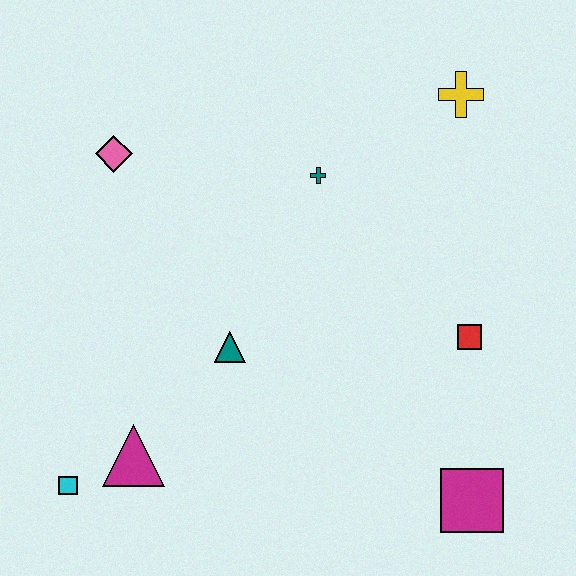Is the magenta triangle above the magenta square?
Yes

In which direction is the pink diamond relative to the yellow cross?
The pink diamond is to the left of the yellow cross.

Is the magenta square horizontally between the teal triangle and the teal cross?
No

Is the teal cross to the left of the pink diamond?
No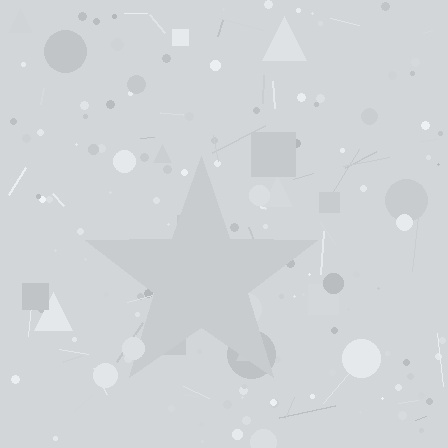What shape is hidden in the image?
A star is hidden in the image.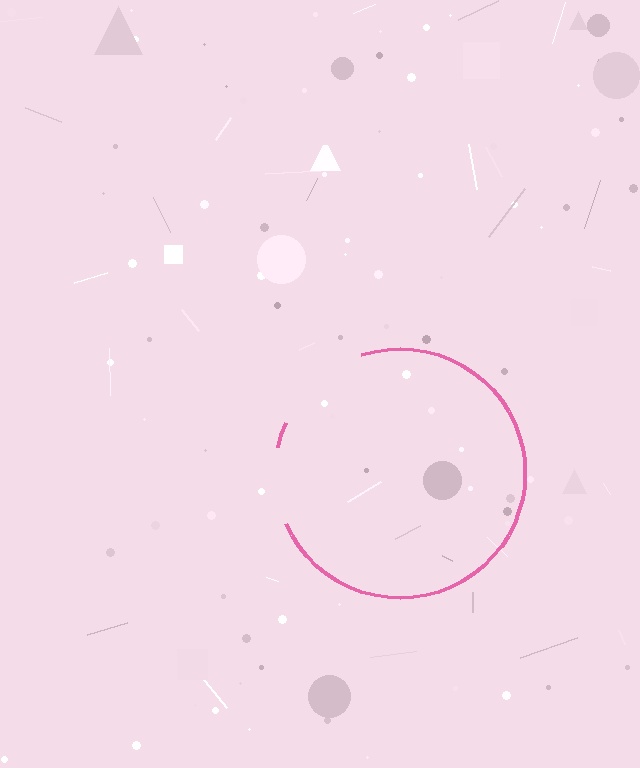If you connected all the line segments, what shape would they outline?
They would outline a circle.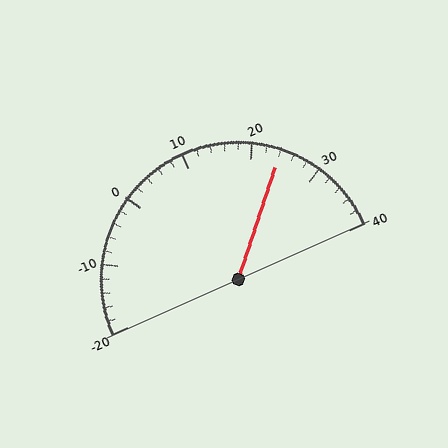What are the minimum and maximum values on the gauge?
The gauge ranges from -20 to 40.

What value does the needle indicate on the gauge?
The needle indicates approximately 24.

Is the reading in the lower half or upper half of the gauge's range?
The reading is in the upper half of the range (-20 to 40).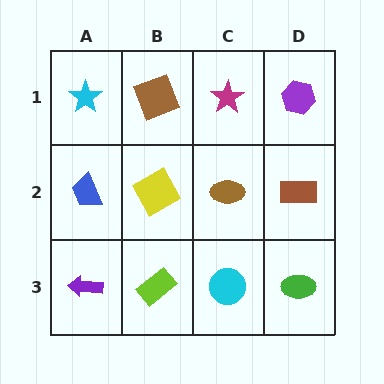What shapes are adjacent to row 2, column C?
A magenta star (row 1, column C), a cyan circle (row 3, column C), a yellow square (row 2, column B), a brown rectangle (row 2, column D).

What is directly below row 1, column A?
A blue trapezoid.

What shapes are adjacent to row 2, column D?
A purple hexagon (row 1, column D), a green ellipse (row 3, column D), a brown ellipse (row 2, column C).